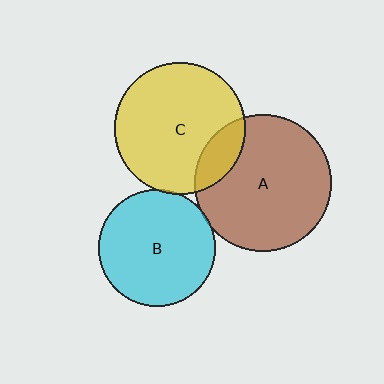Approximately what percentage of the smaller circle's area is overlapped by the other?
Approximately 5%.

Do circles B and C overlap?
Yes.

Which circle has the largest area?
Circle A (brown).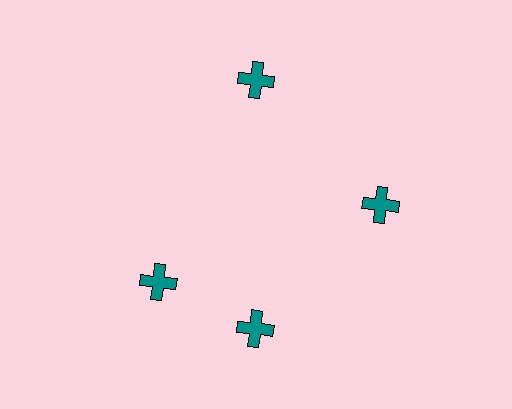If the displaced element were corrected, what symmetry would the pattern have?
It would have 4-fold rotational symmetry — the pattern would map onto itself every 90 degrees.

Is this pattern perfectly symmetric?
No. The 4 teal crosses are arranged in a ring, but one element near the 9 o'clock position is rotated out of alignment along the ring, breaking the 4-fold rotational symmetry.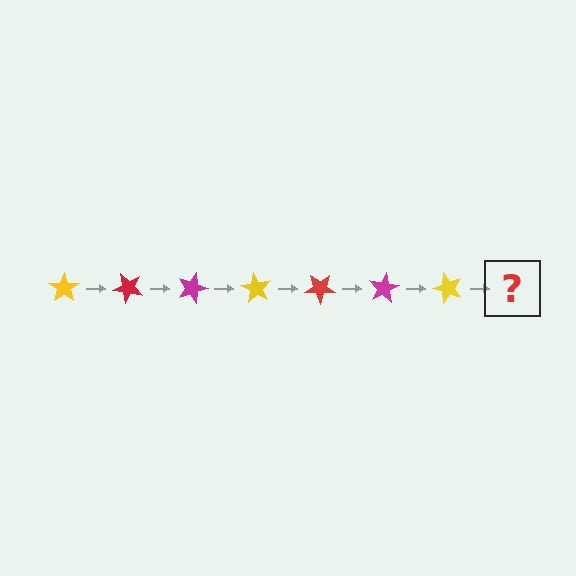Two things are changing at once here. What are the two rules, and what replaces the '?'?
The two rules are that it rotates 45 degrees each step and the color cycles through yellow, red, and magenta. The '?' should be a red star, rotated 315 degrees from the start.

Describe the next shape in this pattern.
It should be a red star, rotated 315 degrees from the start.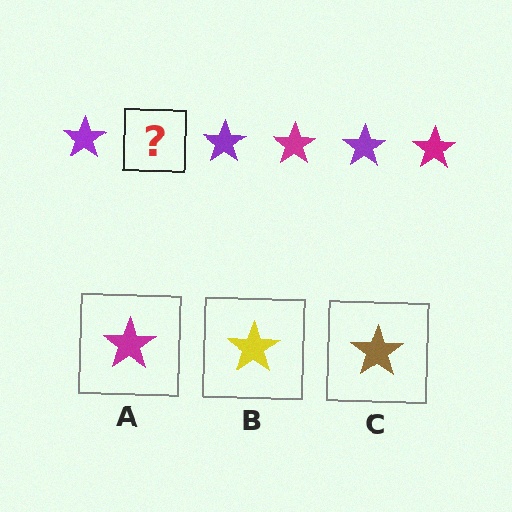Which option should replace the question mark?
Option A.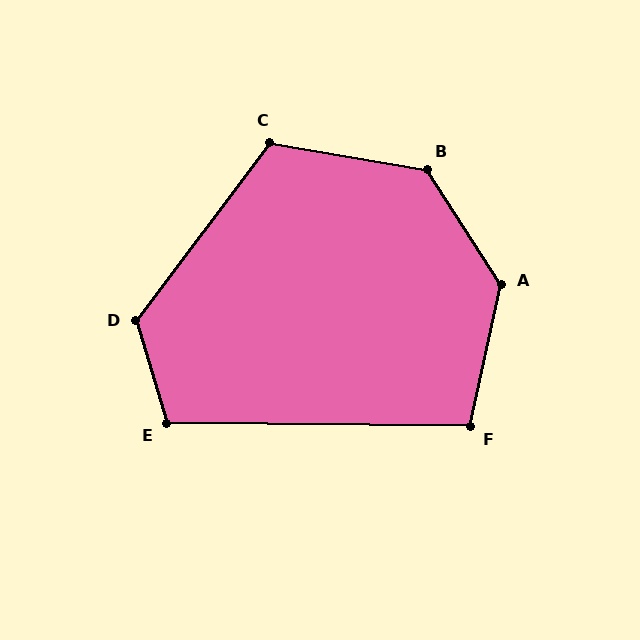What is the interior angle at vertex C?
Approximately 117 degrees (obtuse).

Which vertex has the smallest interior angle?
F, at approximately 101 degrees.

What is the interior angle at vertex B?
Approximately 133 degrees (obtuse).